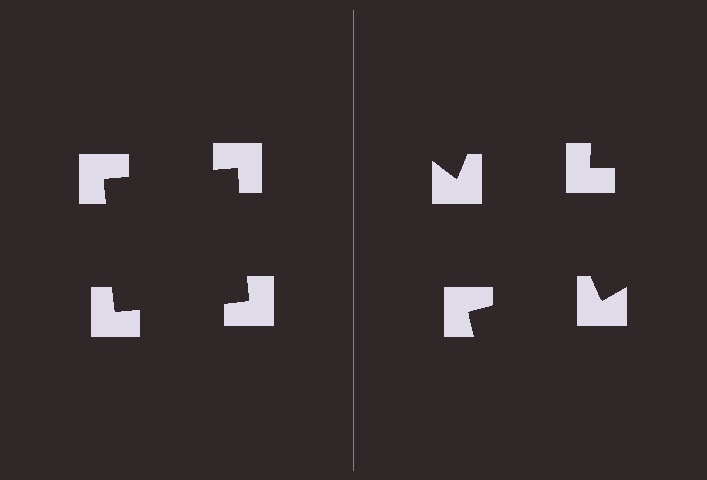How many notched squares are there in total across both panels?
8 — 4 on each side.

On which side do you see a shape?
An illusory square appears on the left side. On the right side the wedge cuts are rotated, so no coherent shape forms.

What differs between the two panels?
The notched squares are positioned identically on both sides; only the wedge orientations differ. On the left they align to a square; on the right they are misaligned.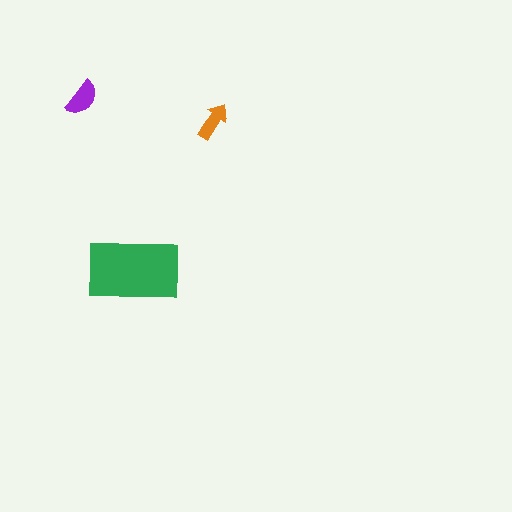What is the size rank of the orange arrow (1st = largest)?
3rd.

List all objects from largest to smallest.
The green rectangle, the purple semicircle, the orange arrow.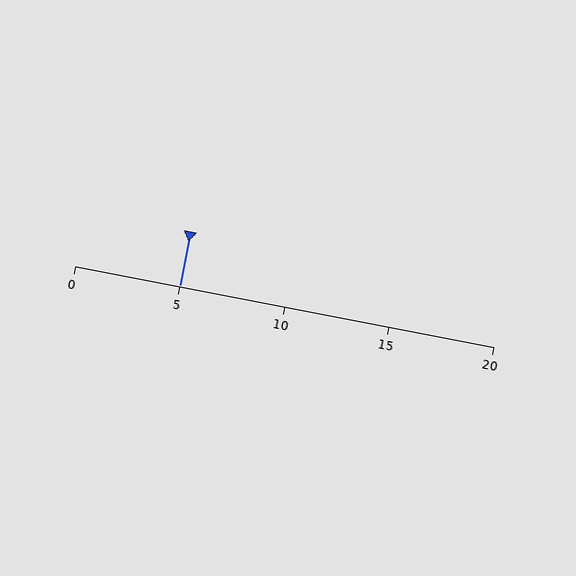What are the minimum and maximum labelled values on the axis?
The axis runs from 0 to 20.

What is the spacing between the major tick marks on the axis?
The major ticks are spaced 5 apart.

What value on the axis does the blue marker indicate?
The marker indicates approximately 5.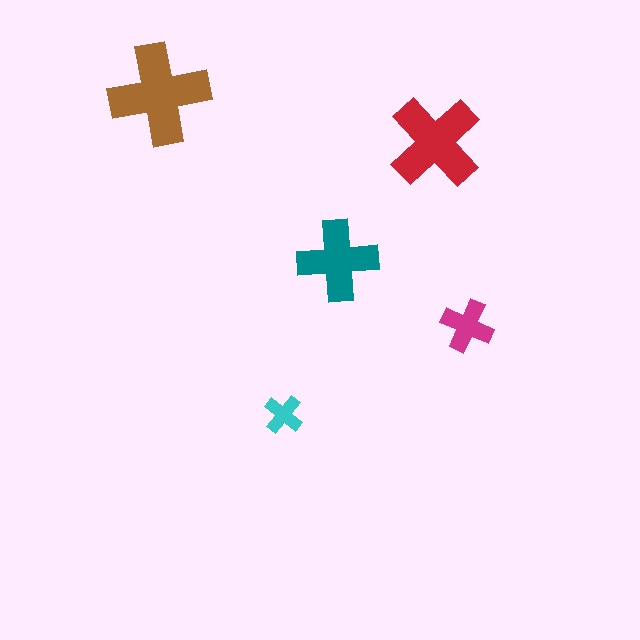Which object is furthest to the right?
The magenta cross is rightmost.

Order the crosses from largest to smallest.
the brown one, the red one, the teal one, the magenta one, the cyan one.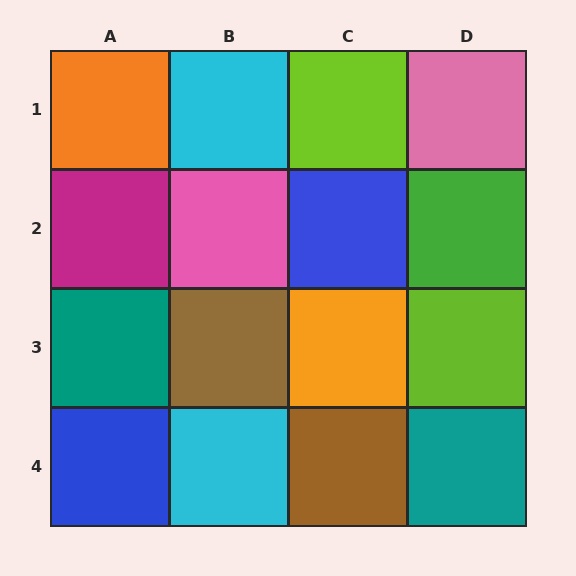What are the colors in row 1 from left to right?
Orange, cyan, lime, pink.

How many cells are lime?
2 cells are lime.